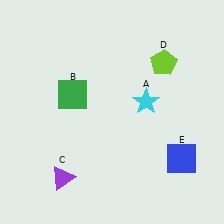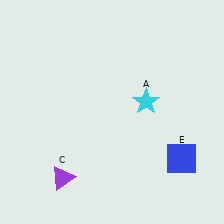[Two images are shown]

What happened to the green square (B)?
The green square (B) was removed in Image 2. It was in the top-left area of Image 1.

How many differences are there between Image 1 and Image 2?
There are 2 differences between the two images.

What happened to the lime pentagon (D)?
The lime pentagon (D) was removed in Image 2. It was in the top-right area of Image 1.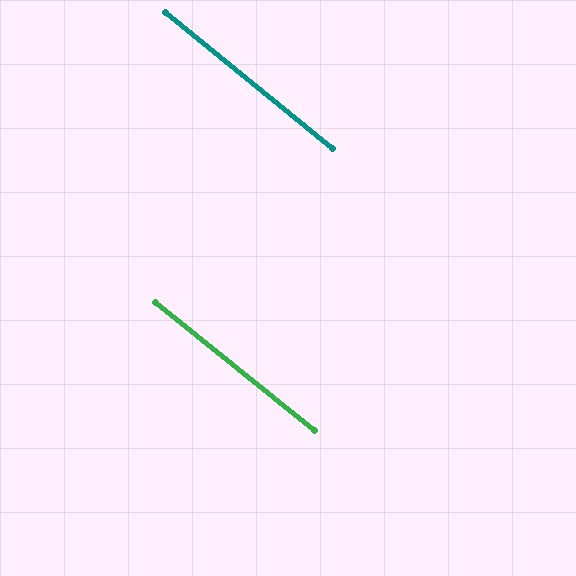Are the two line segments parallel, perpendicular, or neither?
Parallel — their directions differ by only 0.0°.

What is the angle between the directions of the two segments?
Approximately 0 degrees.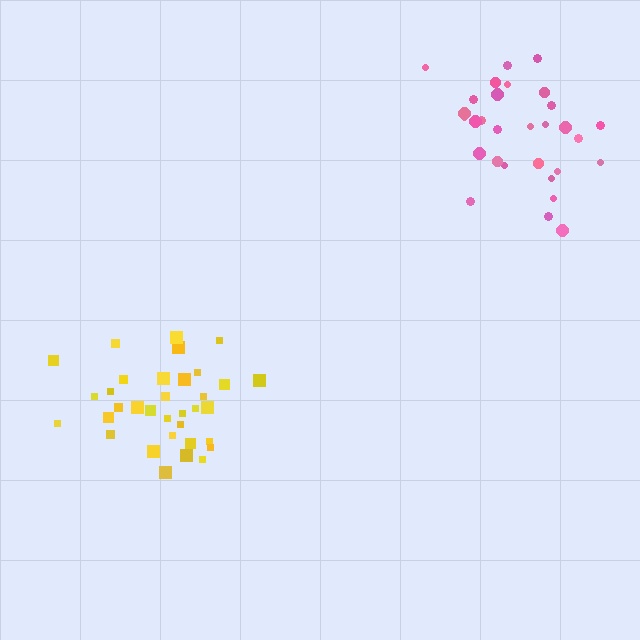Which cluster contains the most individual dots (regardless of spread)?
Yellow (34).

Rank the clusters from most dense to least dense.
yellow, pink.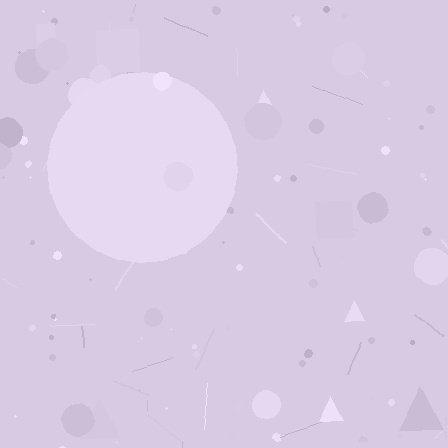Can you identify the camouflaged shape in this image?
The camouflaged shape is a circle.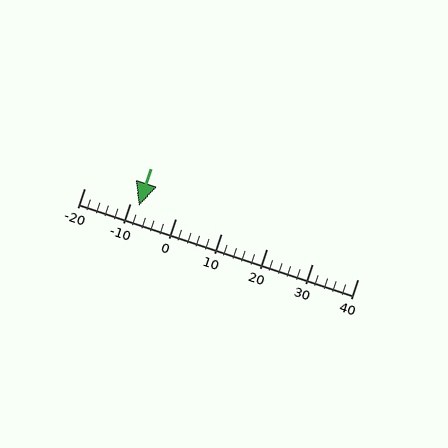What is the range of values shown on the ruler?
The ruler shows values from -20 to 40.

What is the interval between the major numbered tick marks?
The major tick marks are spaced 10 units apart.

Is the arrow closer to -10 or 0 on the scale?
The arrow is closer to -10.